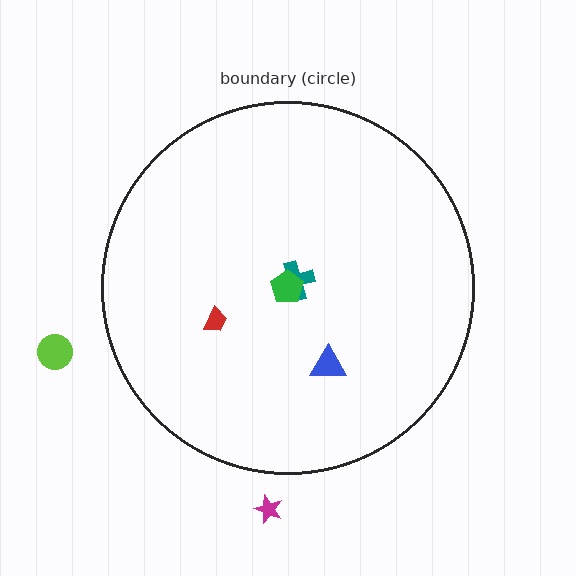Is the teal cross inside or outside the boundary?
Inside.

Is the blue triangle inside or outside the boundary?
Inside.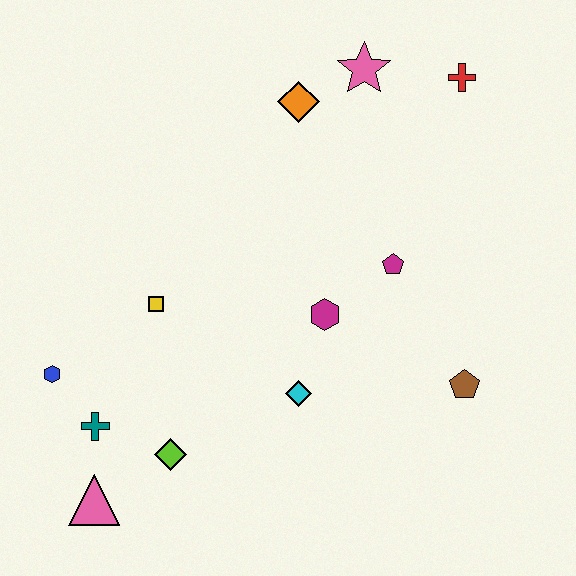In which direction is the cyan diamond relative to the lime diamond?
The cyan diamond is to the right of the lime diamond.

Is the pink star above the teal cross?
Yes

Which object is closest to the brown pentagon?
The magenta pentagon is closest to the brown pentagon.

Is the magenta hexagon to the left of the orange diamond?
No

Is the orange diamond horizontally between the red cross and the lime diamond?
Yes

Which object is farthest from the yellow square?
The red cross is farthest from the yellow square.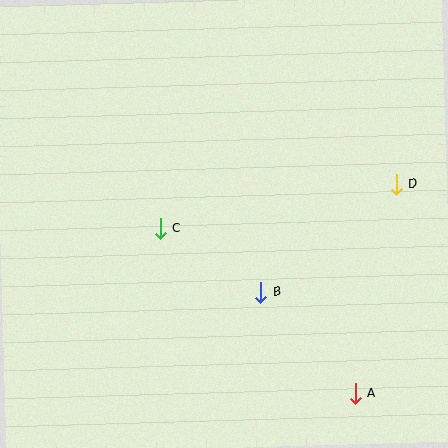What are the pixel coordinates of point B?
Point B is at (261, 292).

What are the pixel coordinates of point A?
Point A is at (355, 394).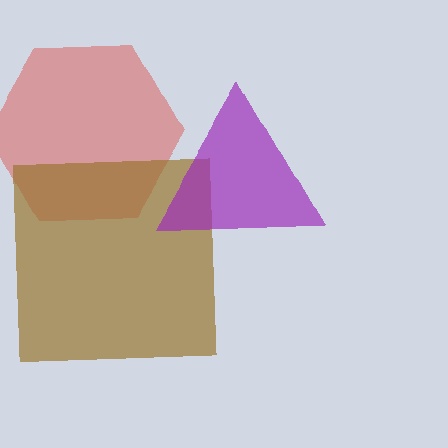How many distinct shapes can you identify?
There are 3 distinct shapes: a red hexagon, a brown square, a purple triangle.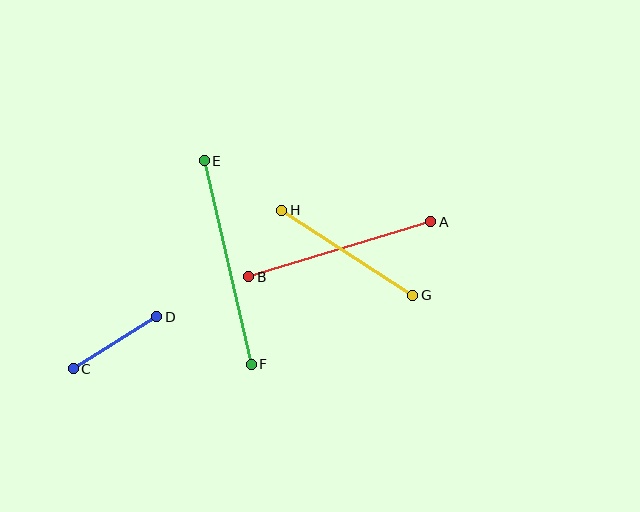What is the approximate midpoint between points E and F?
The midpoint is at approximately (228, 263) pixels.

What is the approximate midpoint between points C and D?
The midpoint is at approximately (115, 343) pixels.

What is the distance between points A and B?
The distance is approximately 190 pixels.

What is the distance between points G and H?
The distance is approximately 156 pixels.